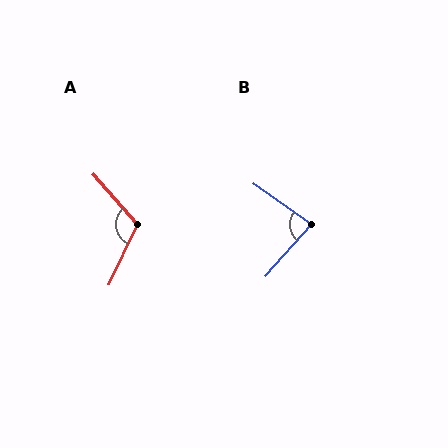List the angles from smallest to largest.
B (83°), A (114°).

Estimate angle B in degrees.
Approximately 83 degrees.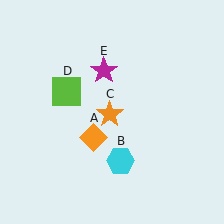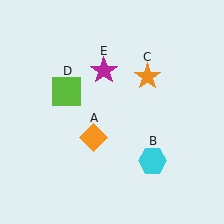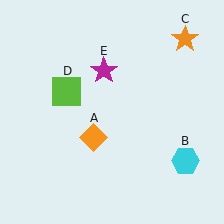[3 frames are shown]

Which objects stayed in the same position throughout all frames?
Orange diamond (object A) and lime square (object D) and magenta star (object E) remained stationary.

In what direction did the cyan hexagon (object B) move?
The cyan hexagon (object B) moved right.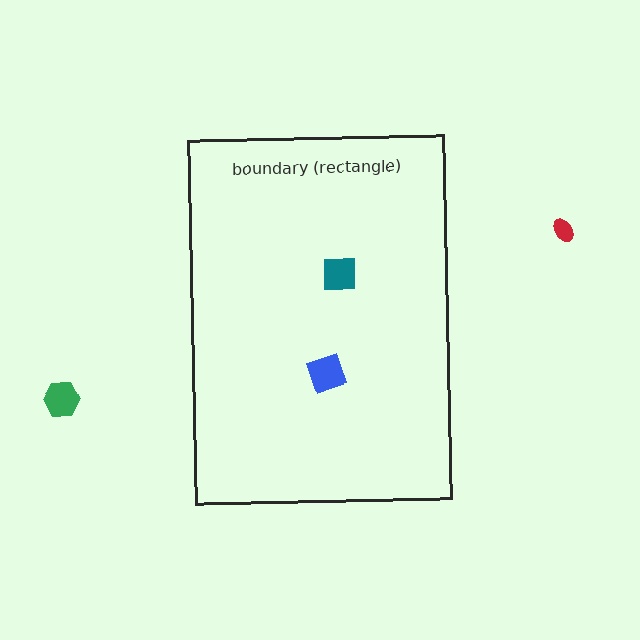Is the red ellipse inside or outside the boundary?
Outside.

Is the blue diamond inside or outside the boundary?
Inside.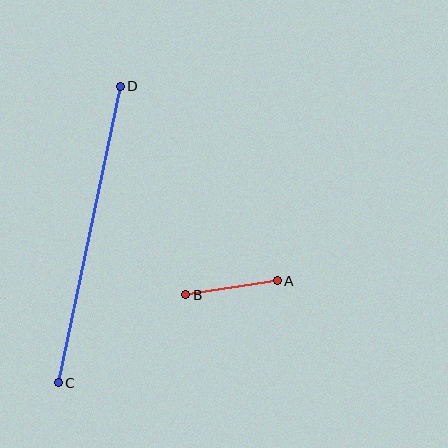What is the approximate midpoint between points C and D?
The midpoint is at approximately (89, 234) pixels.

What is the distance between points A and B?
The distance is approximately 93 pixels.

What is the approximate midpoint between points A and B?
The midpoint is at approximately (231, 288) pixels.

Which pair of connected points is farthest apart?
Points C and D are farthest apart.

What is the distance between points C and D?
The distance is approximately 303 pixels.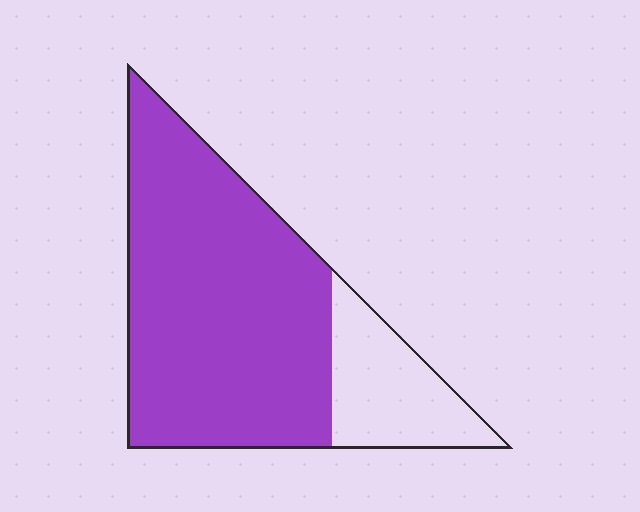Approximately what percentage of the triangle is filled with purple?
Approximately 80%.